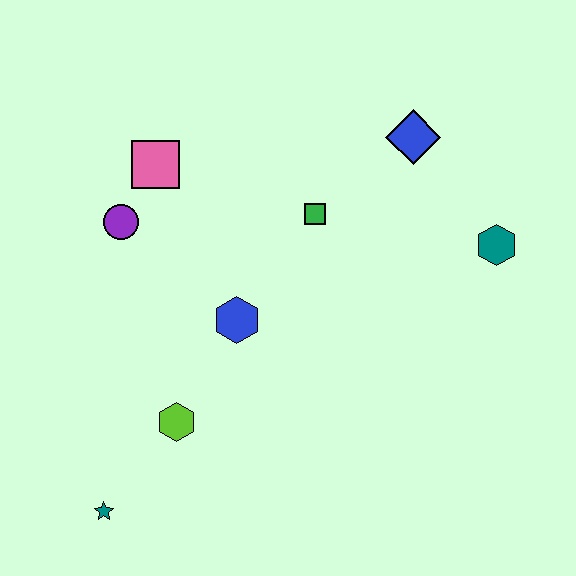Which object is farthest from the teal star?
The blue diamond is farthest from the teal star.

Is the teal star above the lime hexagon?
No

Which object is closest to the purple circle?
The pink square is closest to the purple circle.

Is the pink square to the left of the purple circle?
No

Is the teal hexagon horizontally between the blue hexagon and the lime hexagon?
No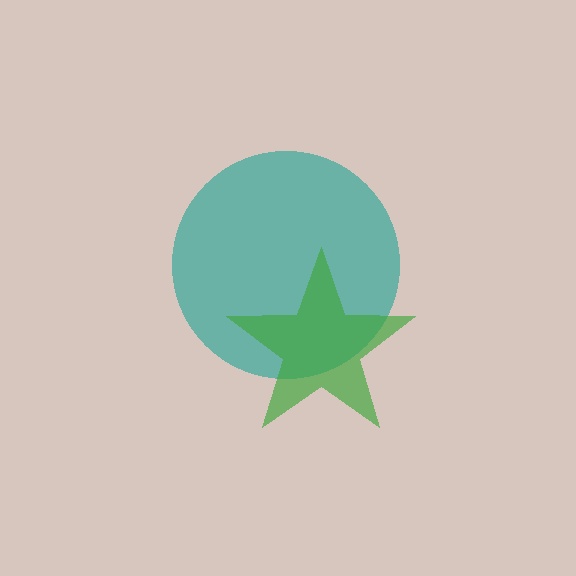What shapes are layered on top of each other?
The layered shapes are: a teal circle, a green star.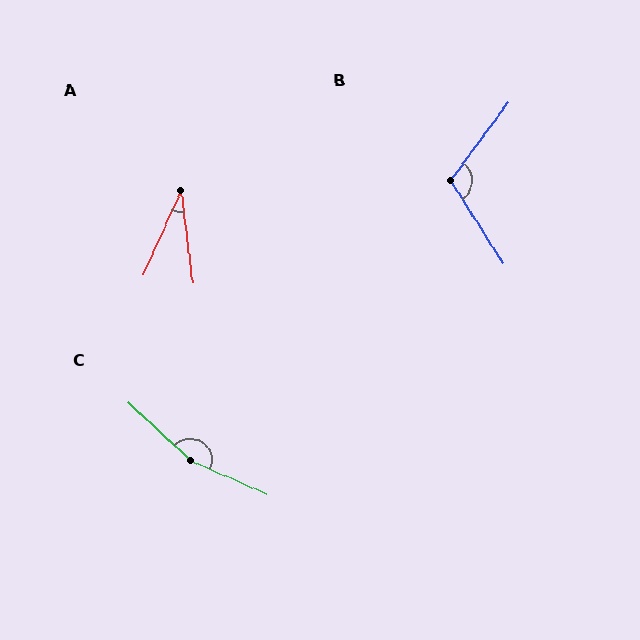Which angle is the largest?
C, at approximately 161 degrees.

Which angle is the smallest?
A, at approximately 31 degrees.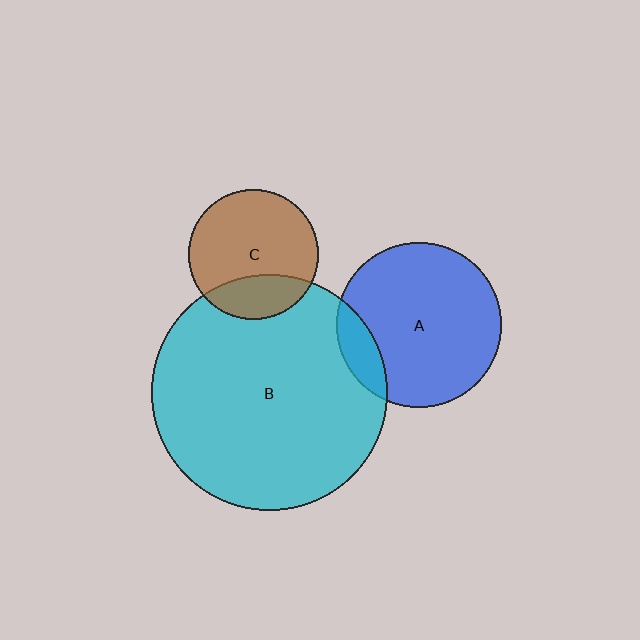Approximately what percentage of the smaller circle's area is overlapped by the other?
Approximately 15%.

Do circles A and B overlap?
Yes.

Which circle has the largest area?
Circle B (cyan).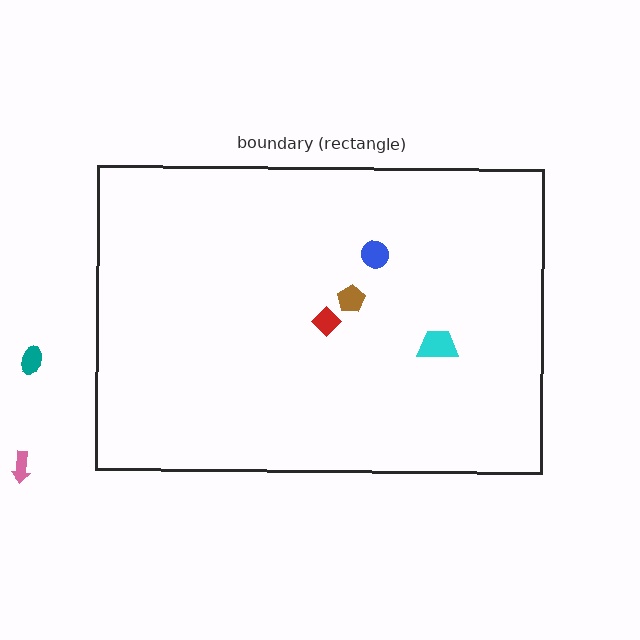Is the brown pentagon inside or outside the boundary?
Inside.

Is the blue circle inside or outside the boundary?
Inside.